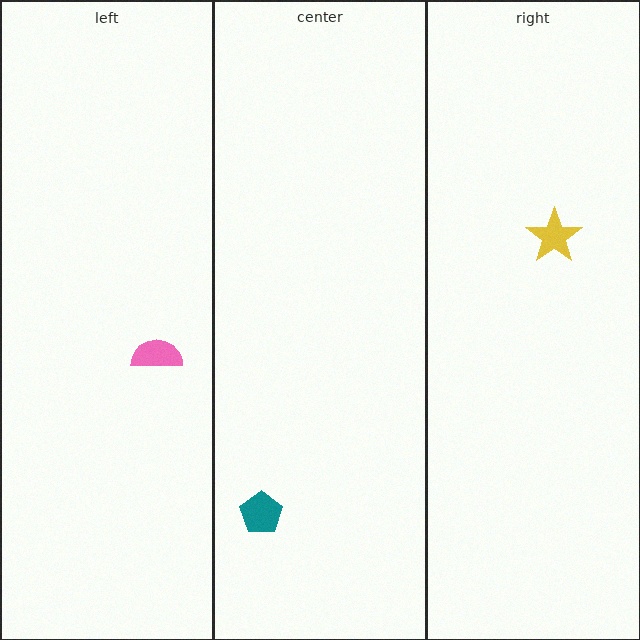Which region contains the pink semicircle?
The left region.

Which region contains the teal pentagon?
The center region.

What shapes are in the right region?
The yellow star.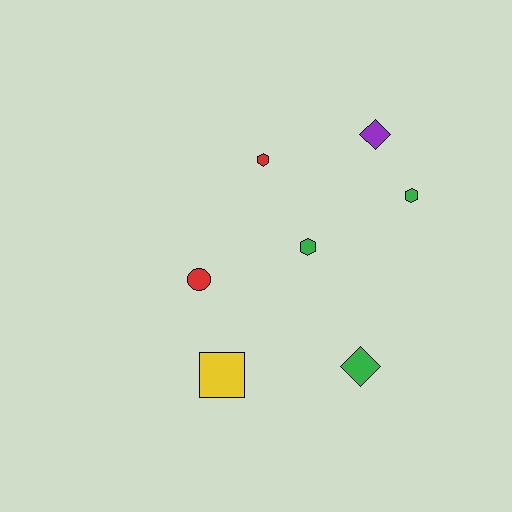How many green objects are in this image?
There are 3 green objects.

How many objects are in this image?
There are 7 objects.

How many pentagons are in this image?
There are no pentagons.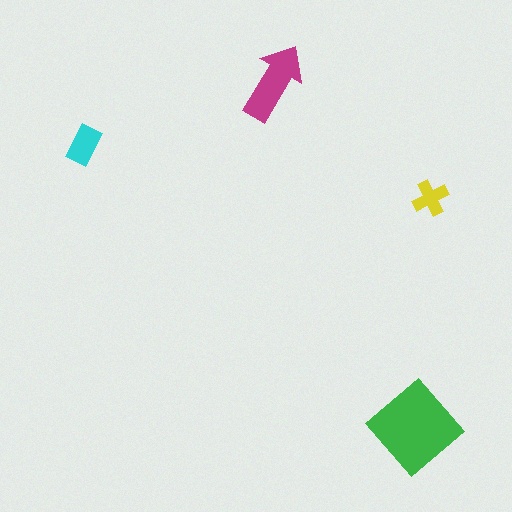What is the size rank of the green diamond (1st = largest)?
1st.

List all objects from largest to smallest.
The green diamond, the magenta arrow, the cyan rectangle, the yellow cross.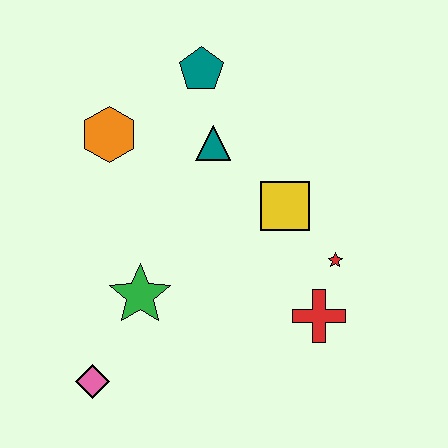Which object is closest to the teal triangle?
The teal pentagon is closest to the teal triangle.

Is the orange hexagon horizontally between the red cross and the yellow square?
No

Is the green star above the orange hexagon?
No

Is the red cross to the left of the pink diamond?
No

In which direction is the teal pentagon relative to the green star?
The teal pentagon is above the green star.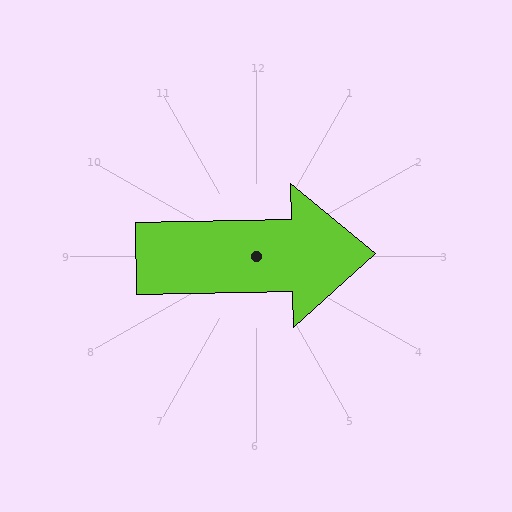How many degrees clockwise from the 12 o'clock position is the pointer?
Approximately 89 degrees.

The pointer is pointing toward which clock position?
Roughly 3 o'clock.